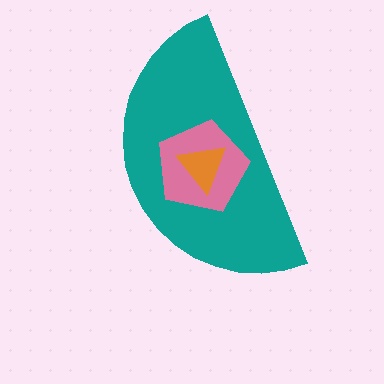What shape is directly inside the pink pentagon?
The orange triangle.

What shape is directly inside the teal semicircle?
The pink pentagon.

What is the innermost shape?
The orange triangle.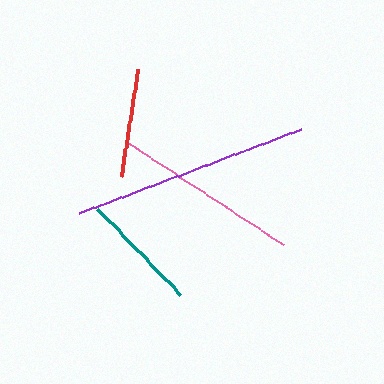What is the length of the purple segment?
The purple segment is approximately 237 pixels long.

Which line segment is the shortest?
The red line is the shortest at approximately 108 pixels.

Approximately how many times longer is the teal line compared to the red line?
The teal line is approximately 1.1 times the length of the red line.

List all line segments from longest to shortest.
From longest to shortest: purple, pink, teal, red.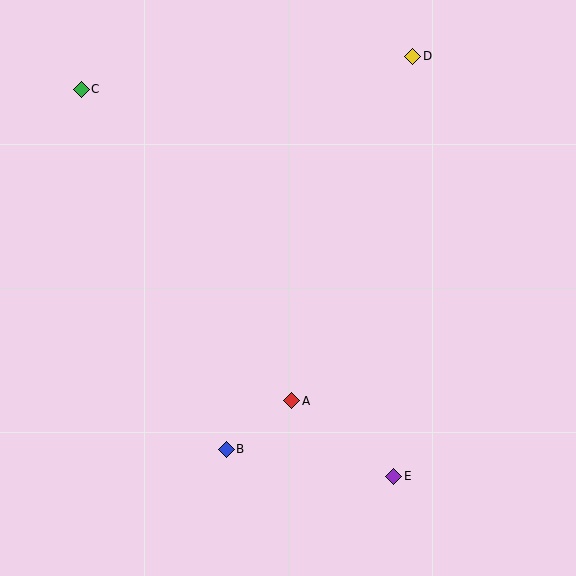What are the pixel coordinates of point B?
Point B is at (226, 449).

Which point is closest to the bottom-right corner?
Point E is closest to the bottom-right corner.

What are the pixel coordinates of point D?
Point D is at (413, 56).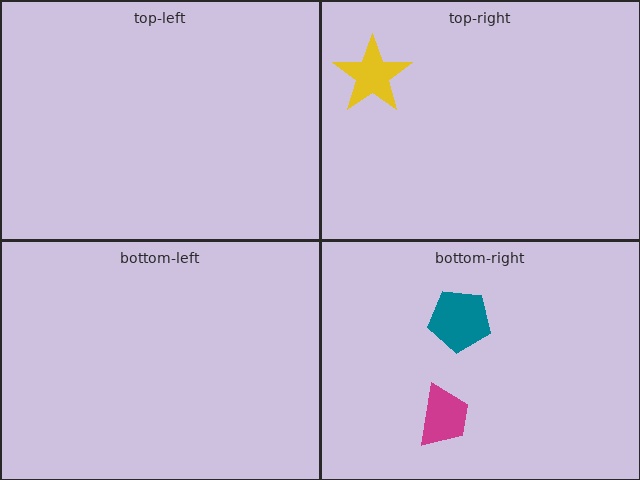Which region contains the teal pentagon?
The bottom-right region.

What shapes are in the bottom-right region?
The teal pentagon, the magenta trapezoid.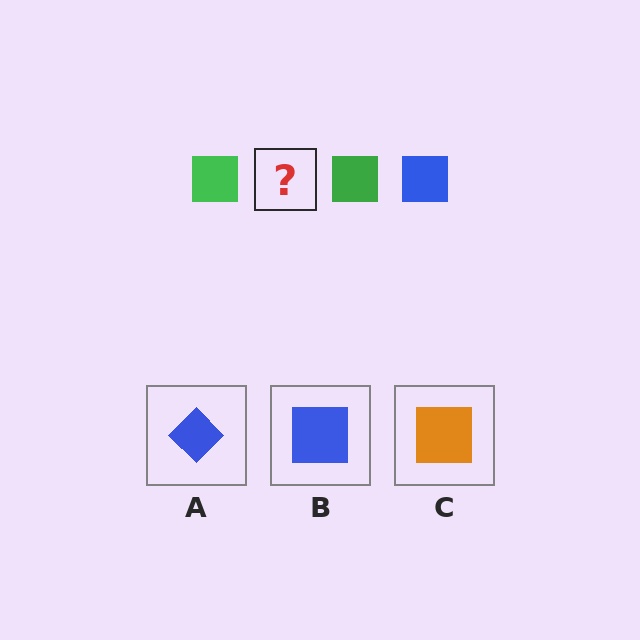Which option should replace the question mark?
Option B.